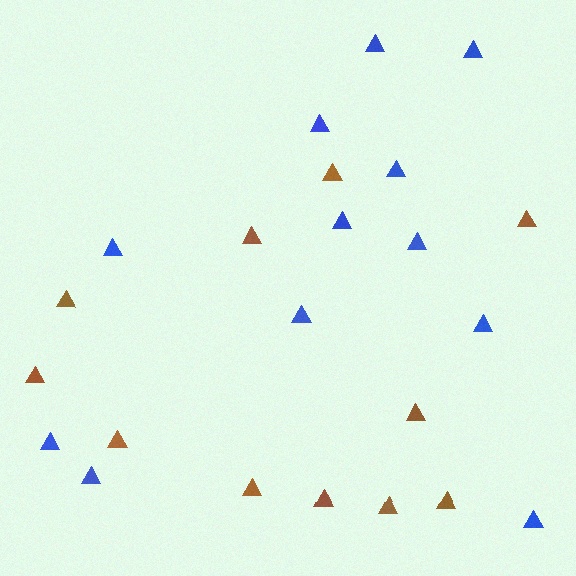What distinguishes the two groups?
There are 2 groups: one group of blue triangles (12) and one group of brown triangles (11).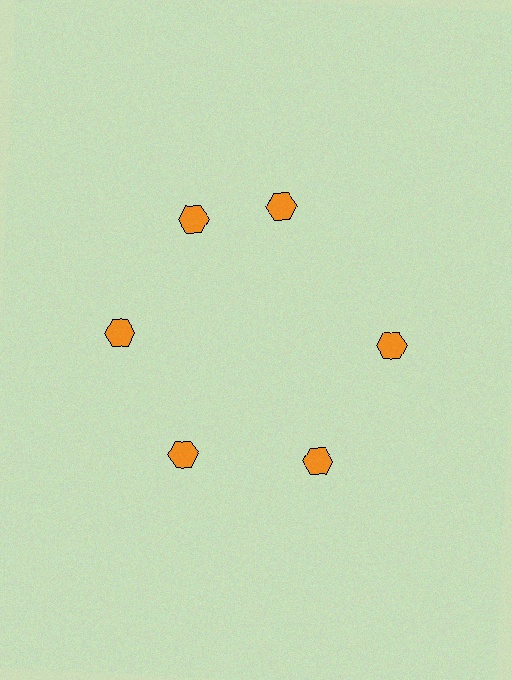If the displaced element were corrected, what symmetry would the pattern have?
It would have 6-fold rotational symmetry — the pattern would map onto itself every 60 degrees.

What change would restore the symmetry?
The symmetry would be restored by rotating it back into even spacing with its neighbors so that all 6 hexagons sit at equal angles and equal distance from the center.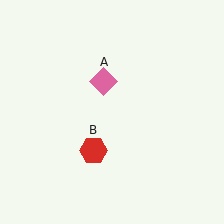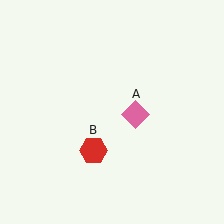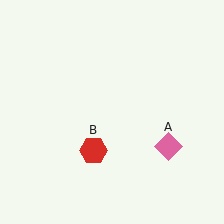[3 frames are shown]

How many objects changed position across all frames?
1 object changed position: pink diamond (object A).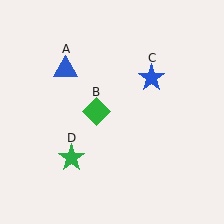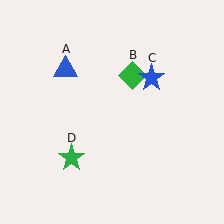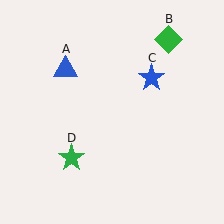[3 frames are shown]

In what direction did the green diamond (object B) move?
The green diamond (object B) moved up and to the right.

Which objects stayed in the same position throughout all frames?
Blue triangle (object A) and blue star (object C) and green star (object D) remained stationary.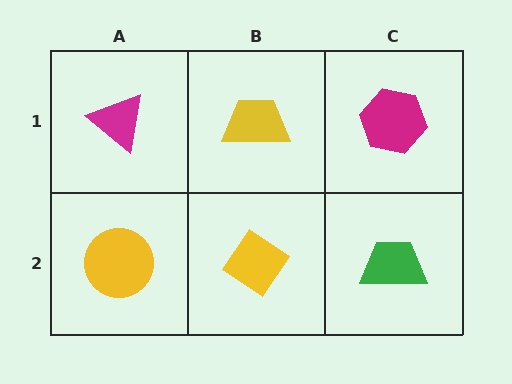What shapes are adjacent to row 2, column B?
A yellow trapezoid (row 1, column B), a yellow circle (row 2, column A), a green trapezoid (row 2, column C).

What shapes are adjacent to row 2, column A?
A magenta triangle (row 1, column A), a yellow diamond (row 2, column B).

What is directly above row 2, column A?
A magenta triangle.